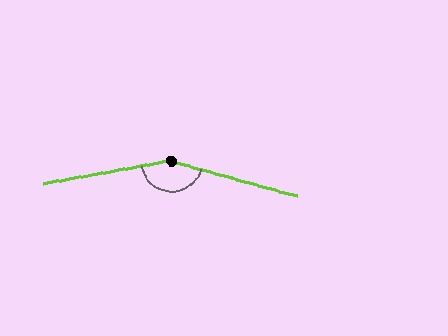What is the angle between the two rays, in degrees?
Approximately 154 degrees.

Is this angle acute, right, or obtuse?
It is obtuse.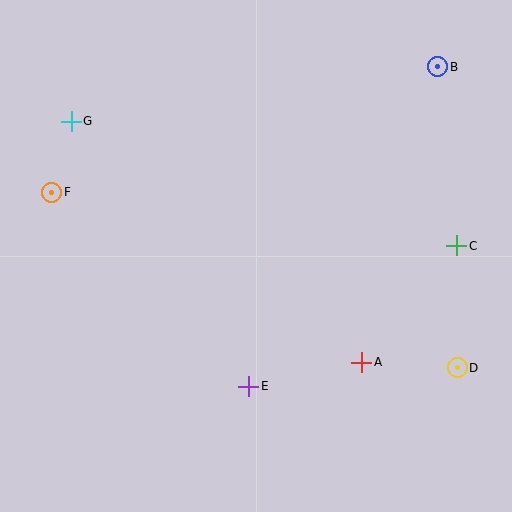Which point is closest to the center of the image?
Point E at (249, 386) is closest to the center.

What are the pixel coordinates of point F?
Point F is at (52, 192).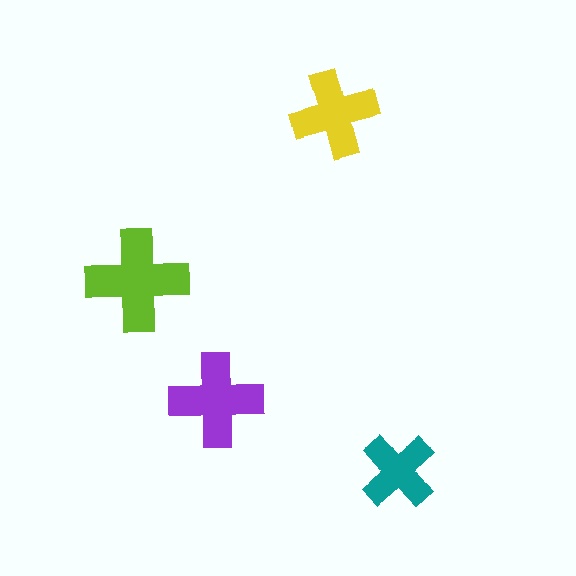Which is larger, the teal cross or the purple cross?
The purple one.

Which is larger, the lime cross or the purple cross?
The lime one.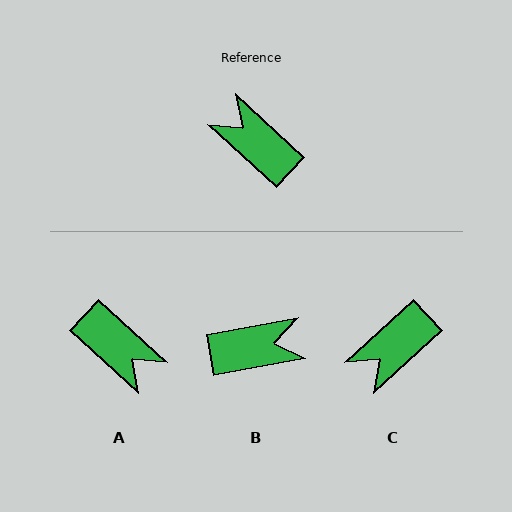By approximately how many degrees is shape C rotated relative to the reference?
Approximately 86 degrees counter-clockwise.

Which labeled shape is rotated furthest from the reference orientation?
A, about 180 degrees away.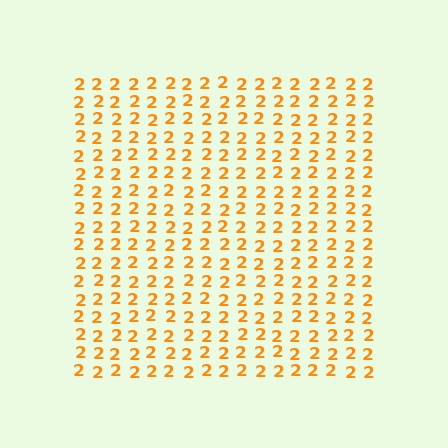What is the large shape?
The large shape is a square.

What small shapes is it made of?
It is made of small digit 2's.